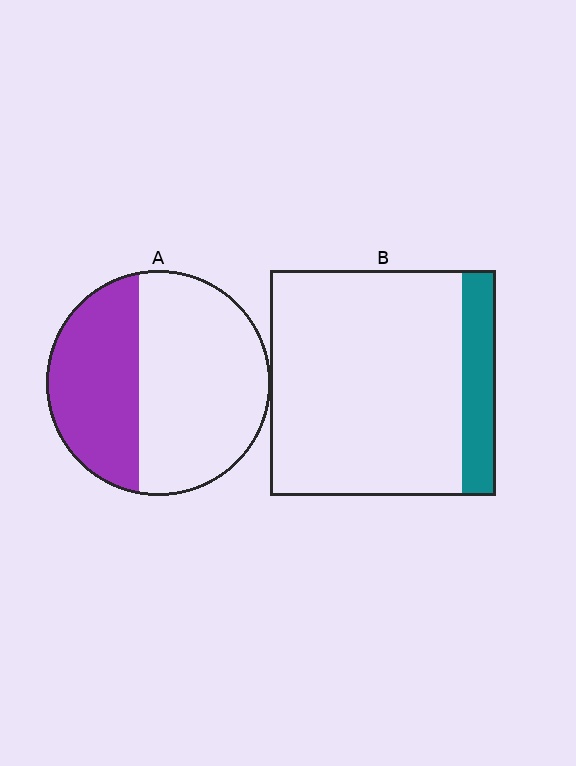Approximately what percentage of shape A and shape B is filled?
A is approximately 40% and B is approximately 15%.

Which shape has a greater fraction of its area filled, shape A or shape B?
Shape A.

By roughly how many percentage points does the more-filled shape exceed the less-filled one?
By roughly 25 percentage points (A over B).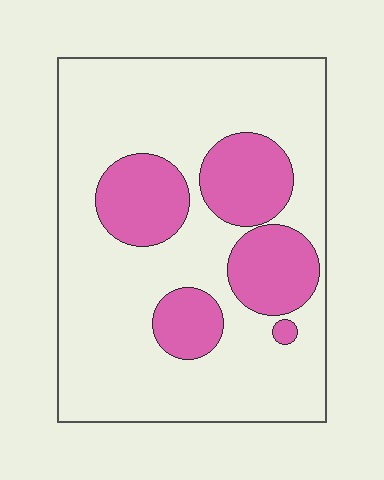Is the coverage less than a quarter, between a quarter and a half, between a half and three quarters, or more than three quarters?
Between a quarter and a half.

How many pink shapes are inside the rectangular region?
5.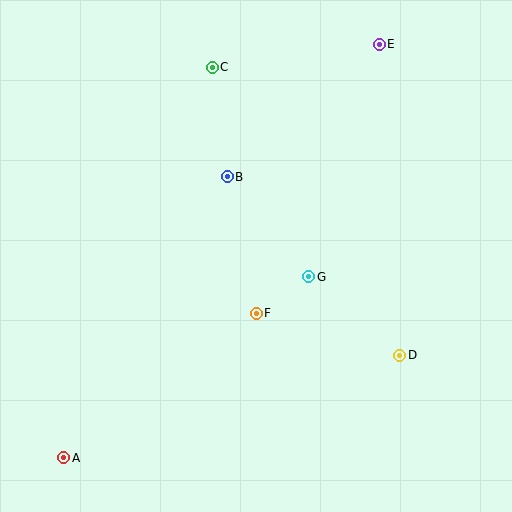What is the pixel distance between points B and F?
The distance between B and F is 140 pixels.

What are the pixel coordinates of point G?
Point G is at (309, 277).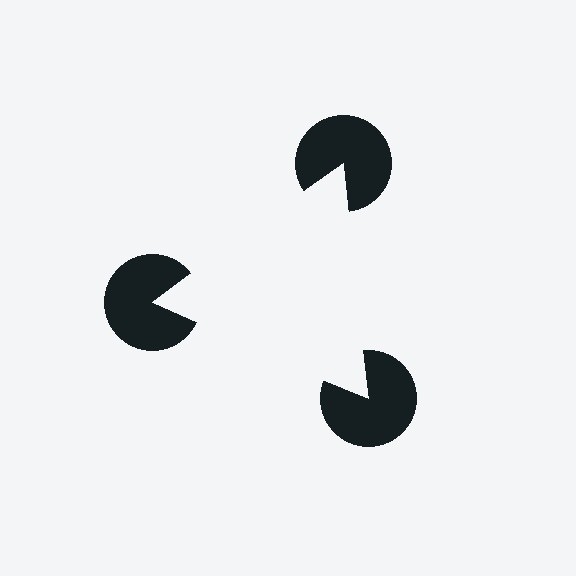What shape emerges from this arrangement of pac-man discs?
An illusory triangle — its edges are inferred from the aligned wedge cuts in the pac-man discs, not physically drawn.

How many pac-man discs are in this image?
There are 3 — one at each vertex of the illusory triangle.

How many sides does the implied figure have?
3 sides.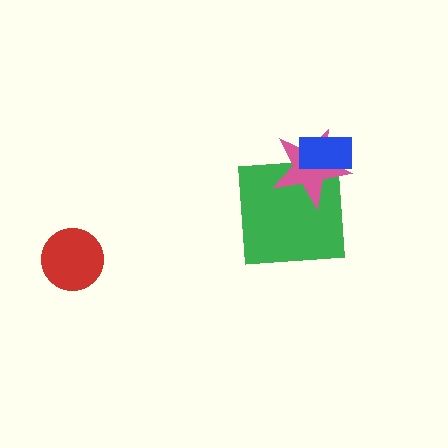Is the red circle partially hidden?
No, no other shape covers it.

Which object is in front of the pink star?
The blue rectangle is in front of the pink star.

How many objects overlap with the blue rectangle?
1 object overlaps with the blue rectangle.